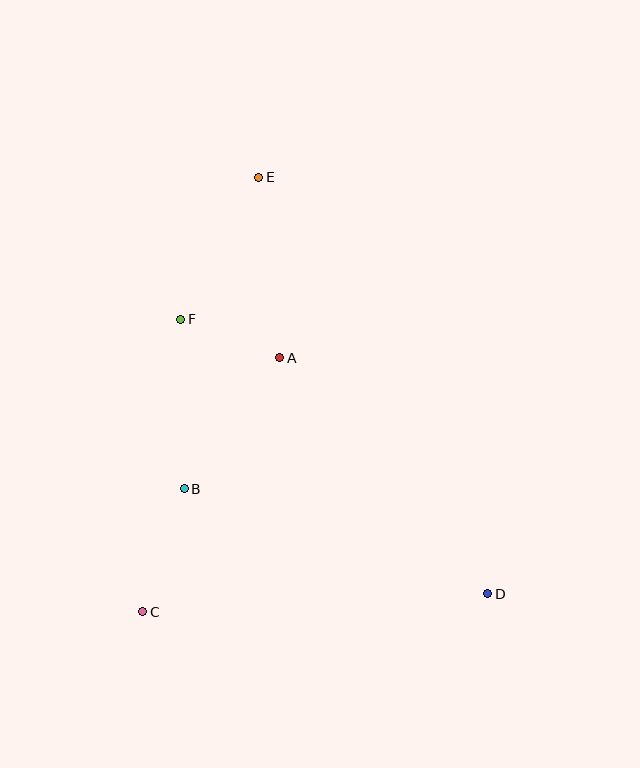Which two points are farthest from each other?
Points D and E are farthest from each other.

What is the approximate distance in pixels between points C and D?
The distance between C and D is approximately 345 pixels.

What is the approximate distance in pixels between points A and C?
The distance between A and C is approximately 289 pixels.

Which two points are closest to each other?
Points A and F are closest to each other.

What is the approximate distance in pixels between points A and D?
The distance between A and D is approximately 315 pixels.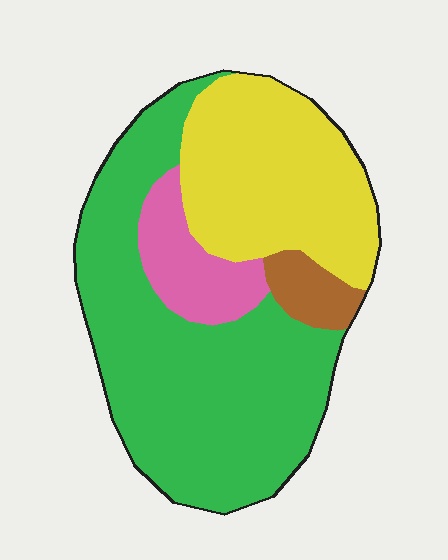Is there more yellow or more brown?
Yellow.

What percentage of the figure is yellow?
Yellow covers about 30% of the figure.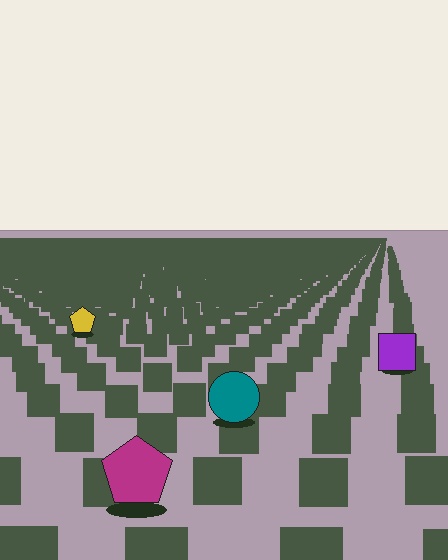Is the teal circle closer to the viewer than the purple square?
Yes. The teal circle is closer — you can tell from the texture gradient: the ground texture is coarser near it.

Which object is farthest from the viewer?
The yellow pentagon is farthest from the viewer. It appears smaller and the ground texture around it is denser.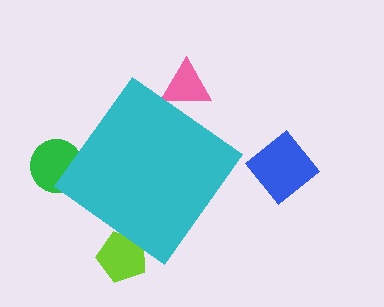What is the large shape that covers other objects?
A cyan diamond.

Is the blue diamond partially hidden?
No, the blue diamond is fully visible.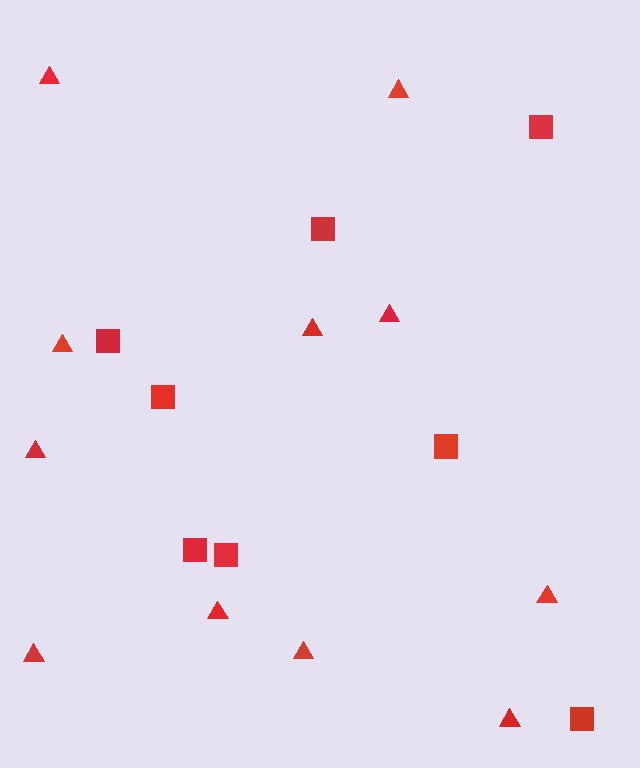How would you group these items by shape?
There are 2 groups: one group of squares (8) and one group of triangles (11).